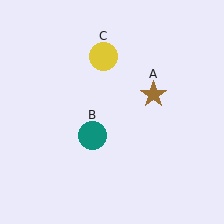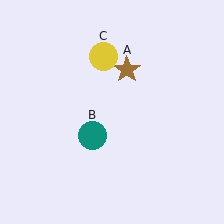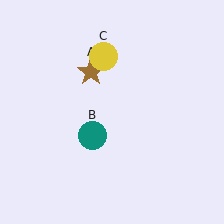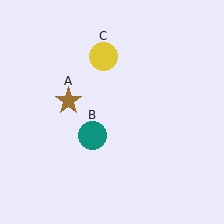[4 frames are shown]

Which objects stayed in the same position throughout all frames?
Teal circle (object B) and yellow circle (object C) remained stationary.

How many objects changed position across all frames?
1 object changed position: brown star (object A).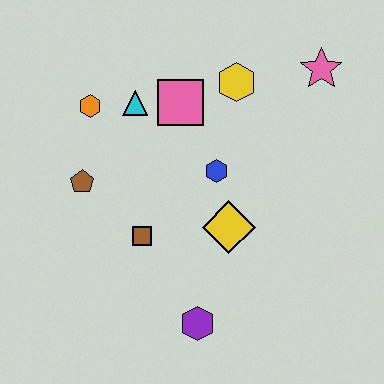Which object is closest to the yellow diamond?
The blue hexagon is closest to the yellow diamond.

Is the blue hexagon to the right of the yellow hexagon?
No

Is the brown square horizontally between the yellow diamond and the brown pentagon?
Yes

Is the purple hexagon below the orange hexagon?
Yes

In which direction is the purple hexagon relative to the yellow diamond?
The purple hexagon is below the yellow diamond.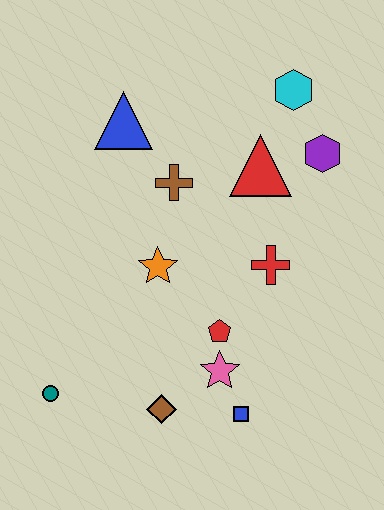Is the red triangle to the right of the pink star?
Yes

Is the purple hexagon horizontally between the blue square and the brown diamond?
No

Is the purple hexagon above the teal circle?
Yes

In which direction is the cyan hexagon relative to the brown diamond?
The cyan hexagon is above the brown diamond.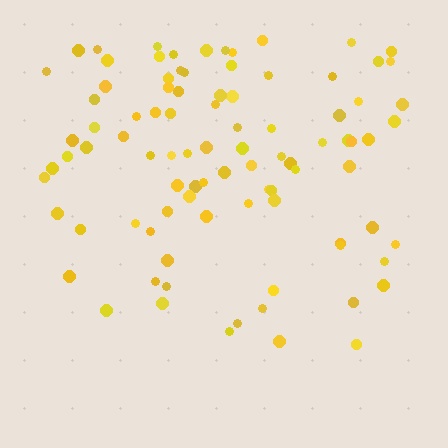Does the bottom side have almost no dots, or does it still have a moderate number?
Still a moderate number, just noticeably fewer than the top.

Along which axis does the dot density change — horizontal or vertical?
Vertical.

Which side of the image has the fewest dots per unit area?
The bottom.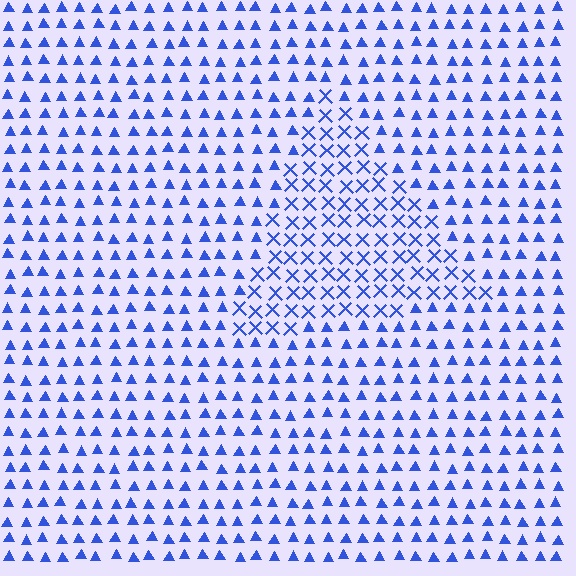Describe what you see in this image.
The image is filled with small blue elements arranged in a uniform grid. A triangle-shaped region contains X marks, while the surrounding area contains triangles. The boundary is defined purely by the change in element shape.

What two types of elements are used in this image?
The image uses X marks inside the triangle region and triangles outside it.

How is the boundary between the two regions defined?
The boundary is defined by a change in element shape: X marks inside vs. triangles outside. All elements share the same color and spacing.